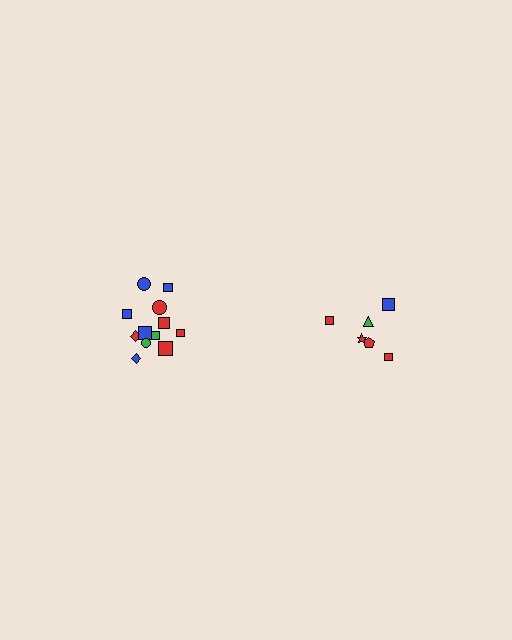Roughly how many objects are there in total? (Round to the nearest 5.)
Roughly 20 objects in total.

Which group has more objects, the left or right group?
The left group.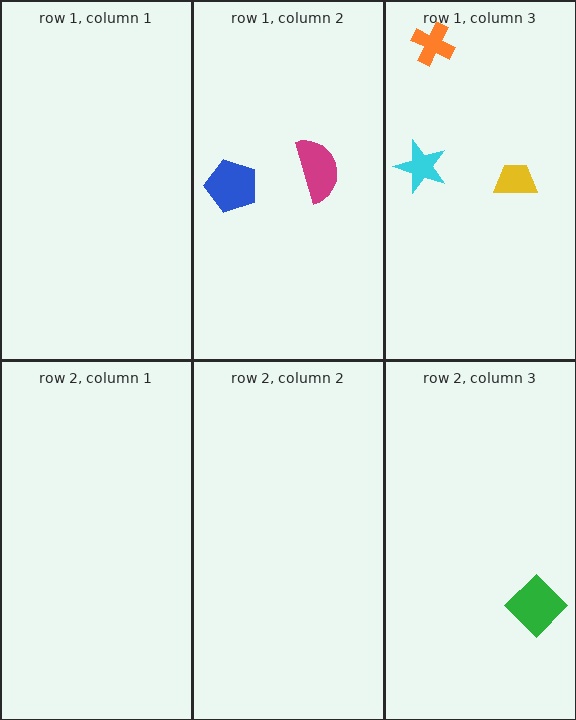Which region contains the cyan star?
The row 1, column 3 region.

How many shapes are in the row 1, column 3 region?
3.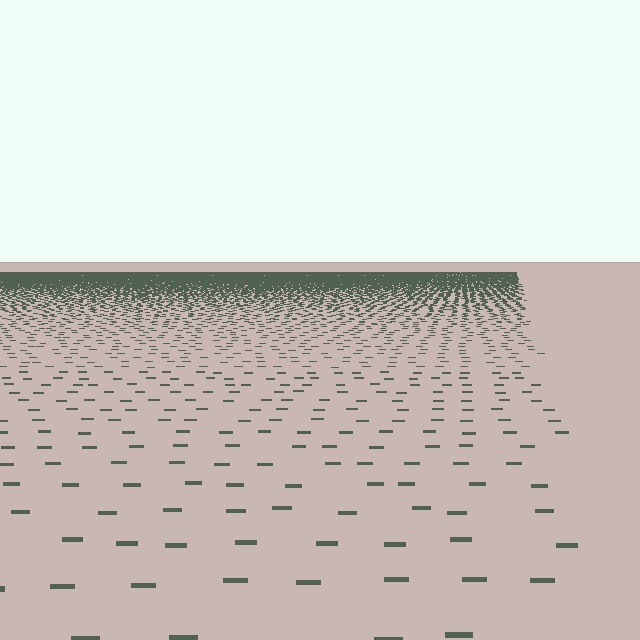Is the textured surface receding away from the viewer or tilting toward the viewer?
The surface is receding away from the viewer. Texture elements get smaller and denser toward the top.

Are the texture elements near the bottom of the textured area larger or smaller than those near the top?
Larger. Near the bottom, elements are closer to the viewer and appear at a bigger on-screen size.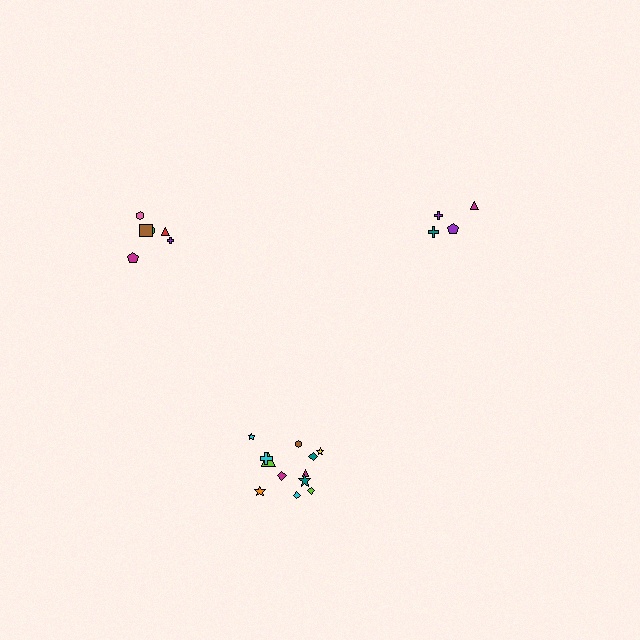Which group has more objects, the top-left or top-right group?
The top-left group.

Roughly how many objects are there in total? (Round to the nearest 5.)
Roughly 20 objects in total.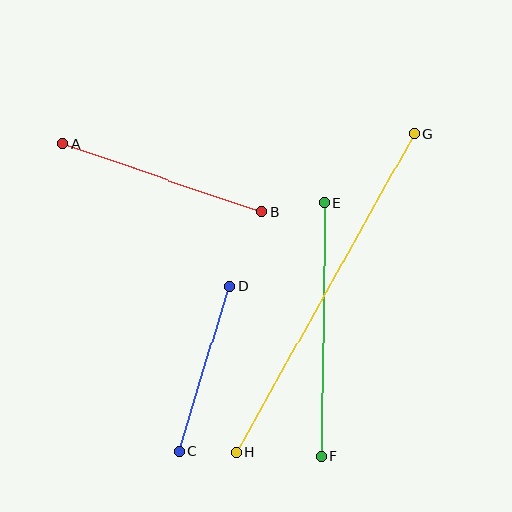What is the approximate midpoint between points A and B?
The midpoint is at approximately (162, 178) pixels.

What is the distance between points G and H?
The distance is approximately 365 pixels.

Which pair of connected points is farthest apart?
Points G and H are farthest apart.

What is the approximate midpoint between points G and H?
The midpoint is at approximately (325, 293) pixels.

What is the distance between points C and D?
The distance is approximately 172 pixels.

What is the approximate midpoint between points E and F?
The midpoint is at approximately (323, 330) pixels.